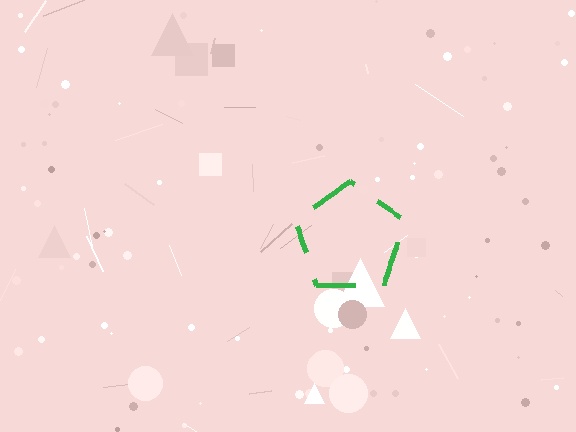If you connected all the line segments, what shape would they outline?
They would outline a pentagon.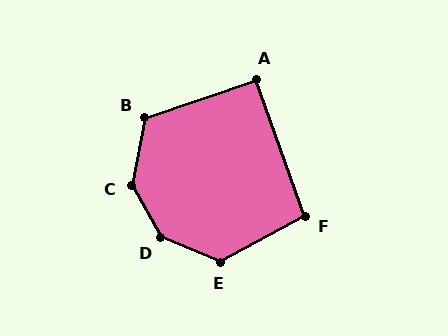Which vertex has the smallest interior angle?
A, at approximately 91 degrees.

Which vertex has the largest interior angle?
D, at approximately 142 degrees.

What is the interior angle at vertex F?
Approximately 99 degrees (obtuse).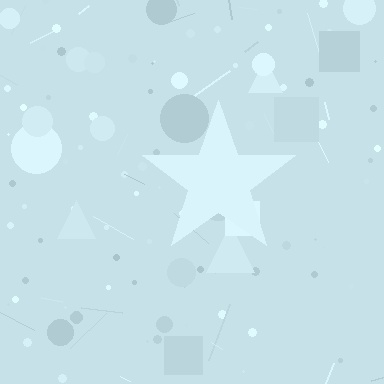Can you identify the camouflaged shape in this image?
The camouflaged shape is a star.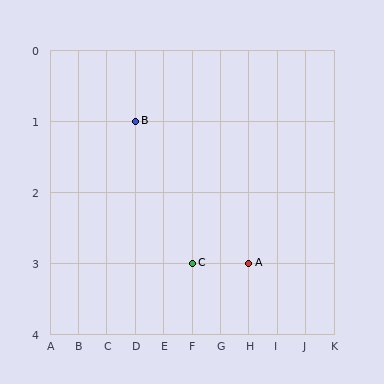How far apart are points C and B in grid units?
Points C and B are 2 columns and 2 rows apart (about 2.8 grid units diagonally).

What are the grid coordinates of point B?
Point B is at grid coordinates (D, 1).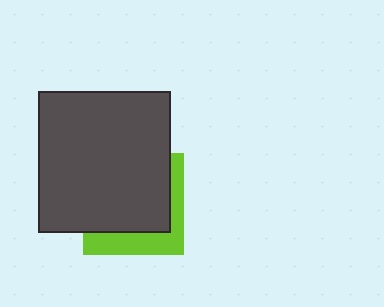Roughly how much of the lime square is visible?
A small part of it is visible (roughly 31%).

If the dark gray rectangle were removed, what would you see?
You would see the complete lime square.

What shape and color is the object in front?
The object in front is a dark gray rectangle.